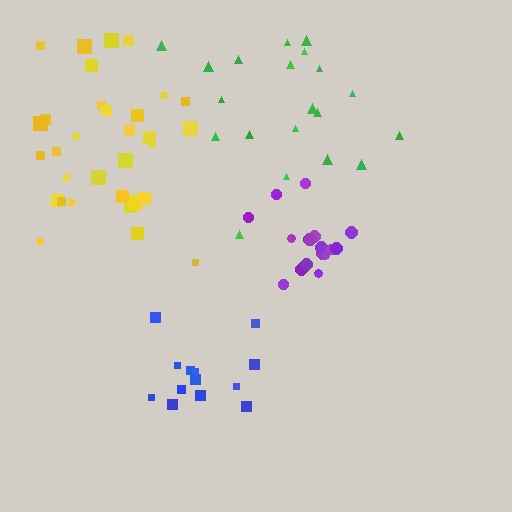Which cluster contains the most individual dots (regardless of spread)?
Yellow (32).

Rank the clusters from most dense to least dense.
purple, yellow, green, blue.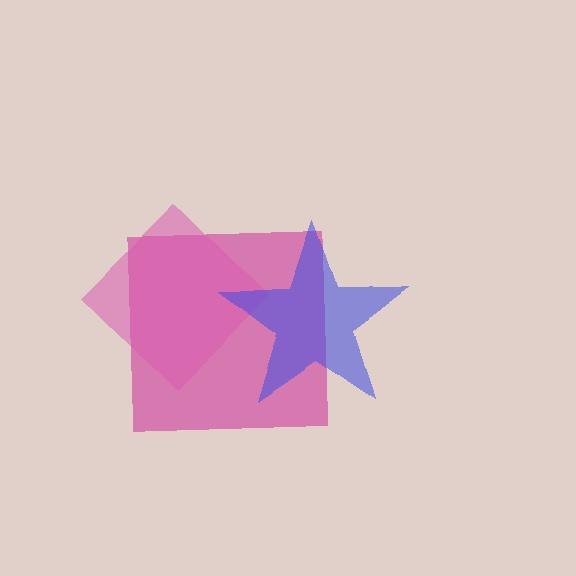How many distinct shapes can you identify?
There are 3 distinct shapes: a magenta square, a pink diamond, a blue star.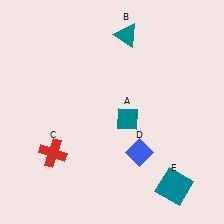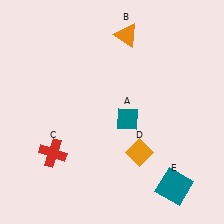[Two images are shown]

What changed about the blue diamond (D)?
In Image 1, D is blue. In Image 2, it changed to orange.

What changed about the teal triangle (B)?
In Image 1, B is teal. In Image 2, it changed to orange.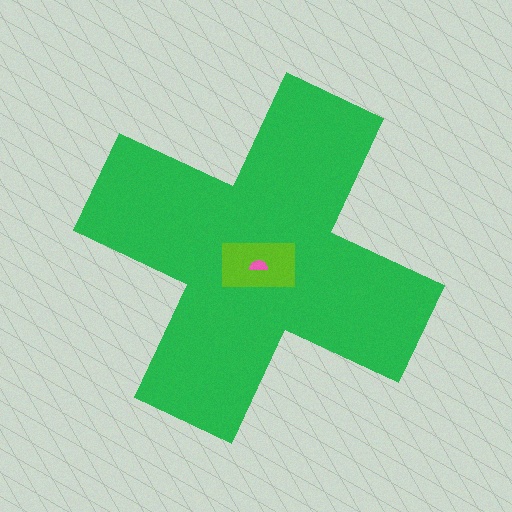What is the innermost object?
The pink semicircle.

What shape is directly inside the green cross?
The lime rectangle.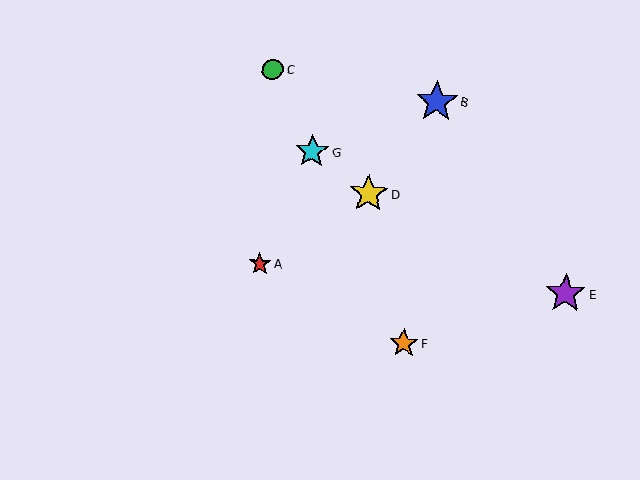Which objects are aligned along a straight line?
Objects C, F, G are aligned along a straight line.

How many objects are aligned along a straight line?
3 objects (C, F, G) are aligned along a straight line.